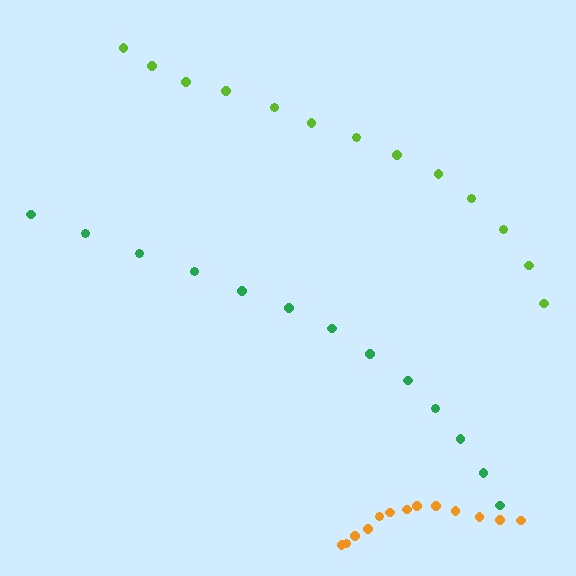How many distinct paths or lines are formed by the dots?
There are 3 distinct paths.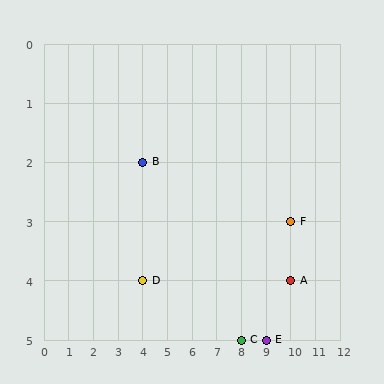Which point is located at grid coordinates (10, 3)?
Point F is at (10, 3).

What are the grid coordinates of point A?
Point A is at grid coordinates (10, 4).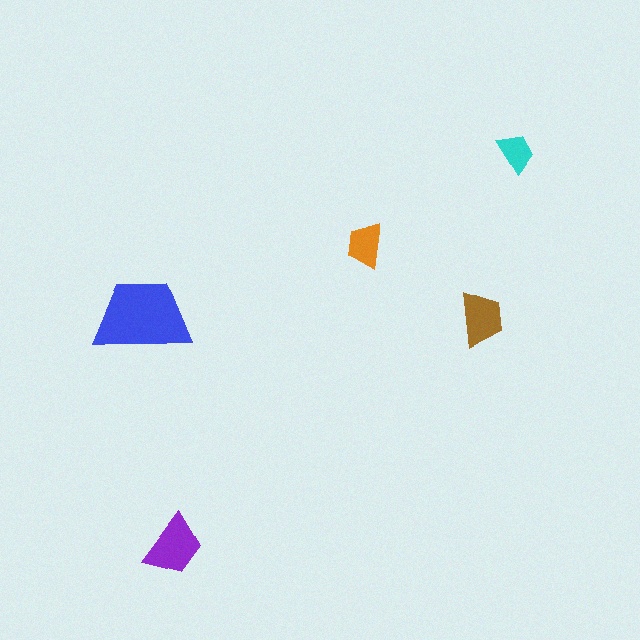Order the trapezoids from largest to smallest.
the blue one, the purple one, the brown one, the orange one, the cyan one.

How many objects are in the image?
There are 5 objects in the image.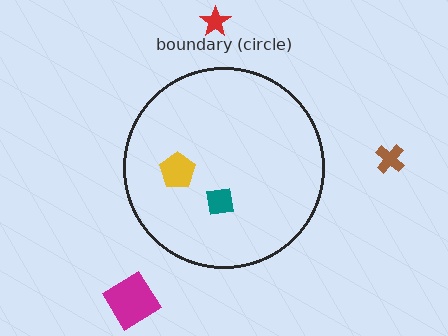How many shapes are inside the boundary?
2 inside, 3 outside.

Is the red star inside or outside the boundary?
Outside.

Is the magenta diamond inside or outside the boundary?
Outside.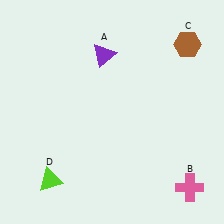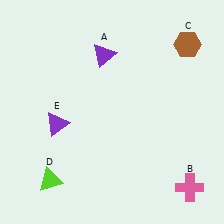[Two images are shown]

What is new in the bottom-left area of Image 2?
A purple triangle (E) was added in the bottom-left area of Image 2.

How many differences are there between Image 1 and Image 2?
There is 1 difference between the two images.